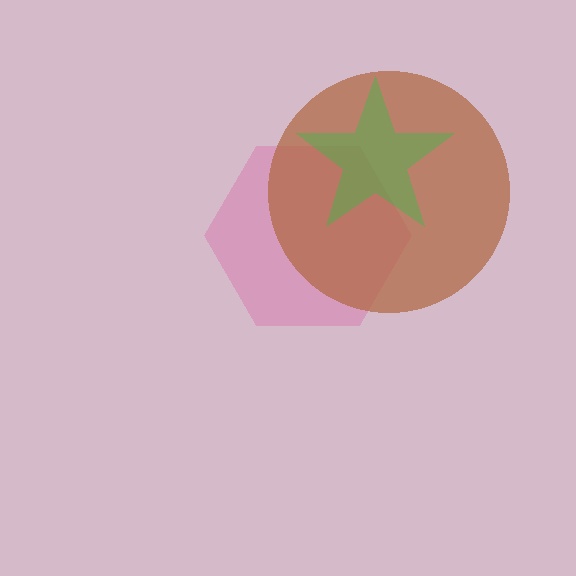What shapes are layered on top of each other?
The layered shapes are: a pink hexagon, a brown circle, a green star.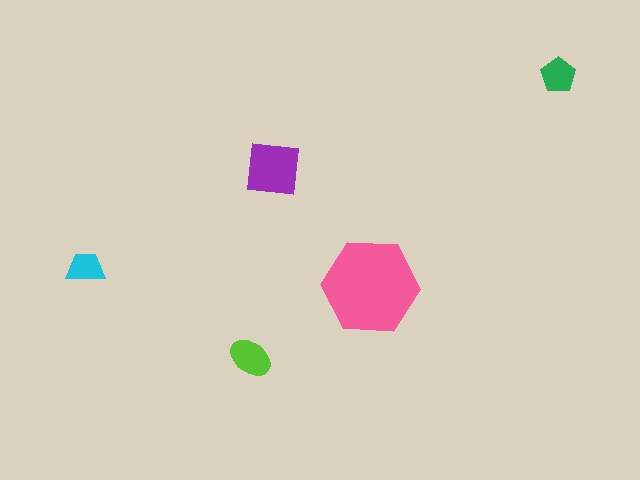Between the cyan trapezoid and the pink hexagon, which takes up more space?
The pink hexagon.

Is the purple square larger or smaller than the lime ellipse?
Larger.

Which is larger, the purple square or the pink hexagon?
The pink hexagon.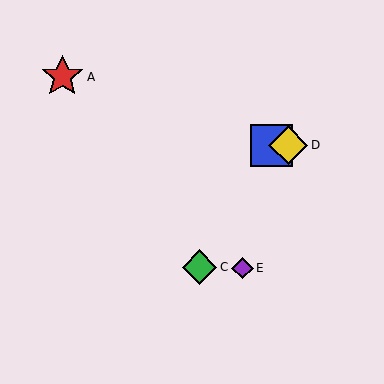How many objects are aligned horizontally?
2 objects (B, D) are aligned horizontally.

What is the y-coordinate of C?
Object C is at y≈267.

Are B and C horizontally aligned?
No, B is at y≈145 and C is at y≈267.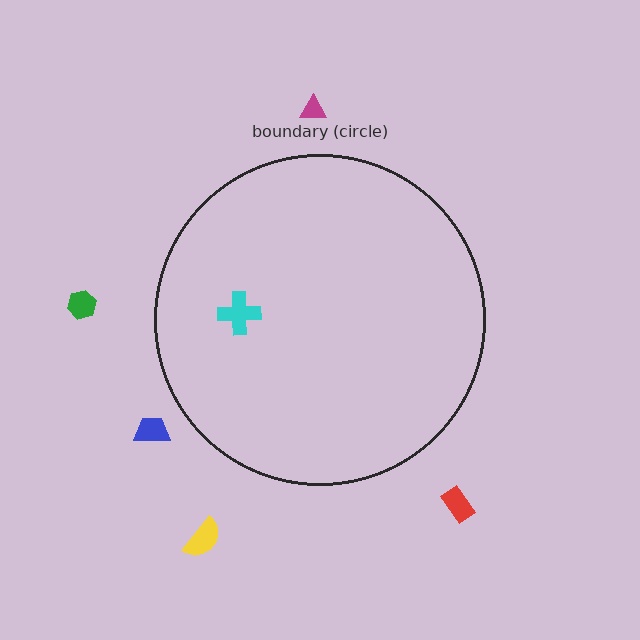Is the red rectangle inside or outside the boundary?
Outside.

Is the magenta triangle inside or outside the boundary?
Outside.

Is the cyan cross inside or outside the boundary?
Inside.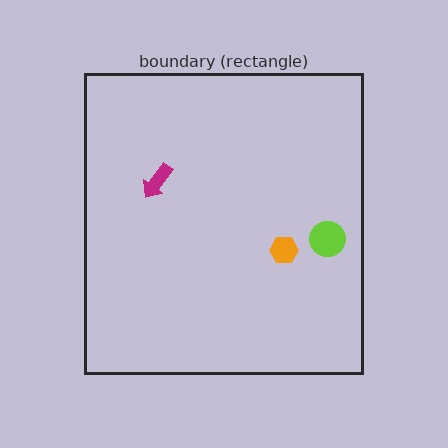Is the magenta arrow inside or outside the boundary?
Inside.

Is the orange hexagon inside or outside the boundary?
Inside.